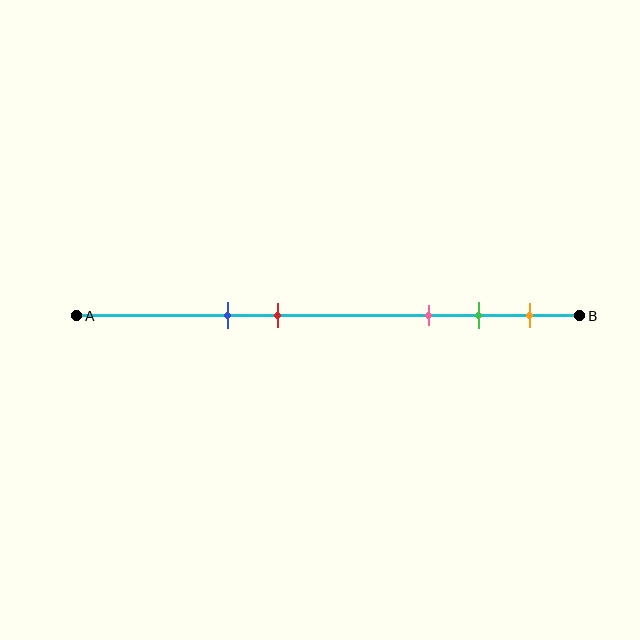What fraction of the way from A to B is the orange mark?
The orange mark is approximately 90% (0.9) of the way from A to B.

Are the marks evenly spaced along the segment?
No, the marks are not evenly spaced.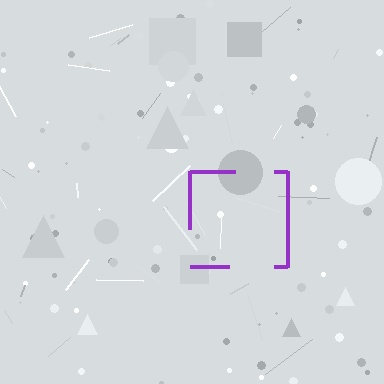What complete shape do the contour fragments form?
The contour fragments form a square.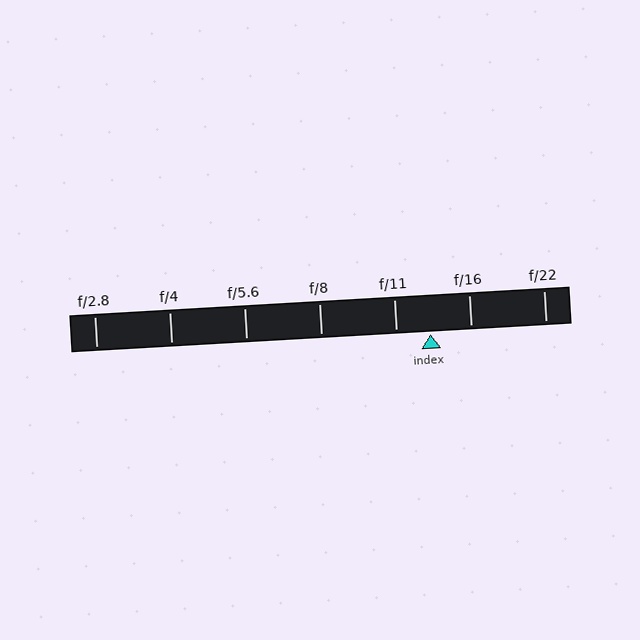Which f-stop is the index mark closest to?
The index mark is closest to f/11.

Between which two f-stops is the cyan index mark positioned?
The index mark is between f/11 and f/16.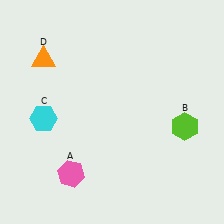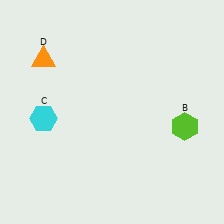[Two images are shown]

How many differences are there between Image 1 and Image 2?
There is 1 difference between the two images.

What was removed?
The pink hexagon (A) was removed in Image 2.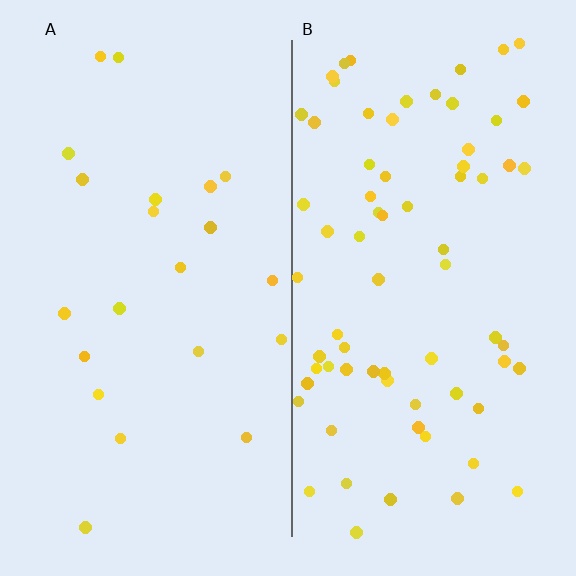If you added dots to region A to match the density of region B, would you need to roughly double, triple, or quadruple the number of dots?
Approximately triple.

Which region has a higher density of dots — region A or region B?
B (the right).